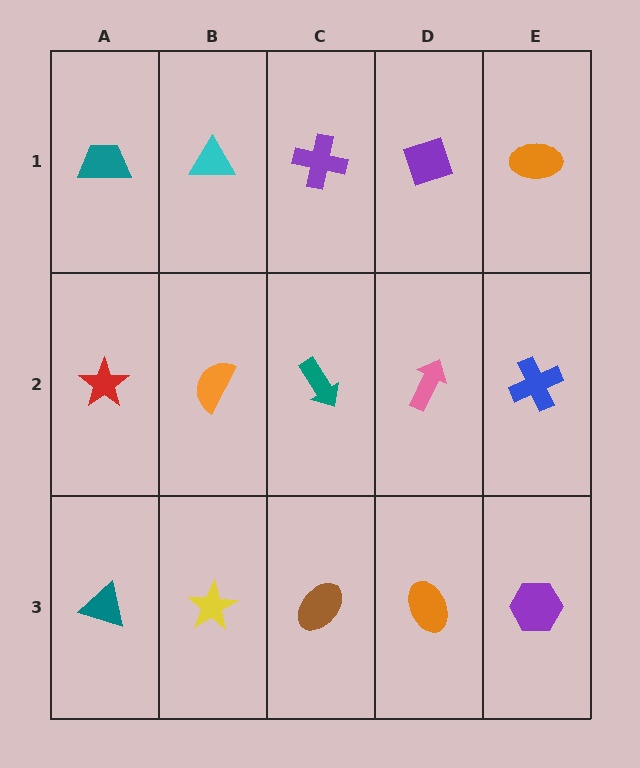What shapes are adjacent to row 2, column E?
An orange ellipse (row 1, column E), a purple hexagon (row 3, column E), a pink arrow (row 2, column D).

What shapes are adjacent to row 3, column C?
A teal arrow (row 2, column C), a yellow star (row 3, column B), an orange ellipse (row 3, column D).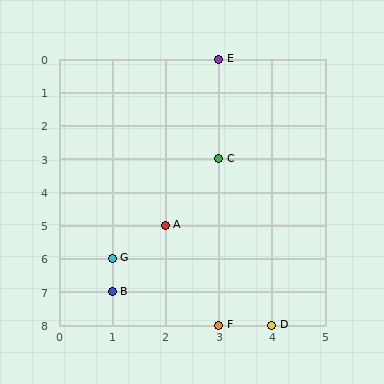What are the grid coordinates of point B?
Point B is at grid coordinates (1, 7).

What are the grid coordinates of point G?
Point G is at grid coordinates (1, 6).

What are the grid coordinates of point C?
Point C is at grid coordinates (3, 3).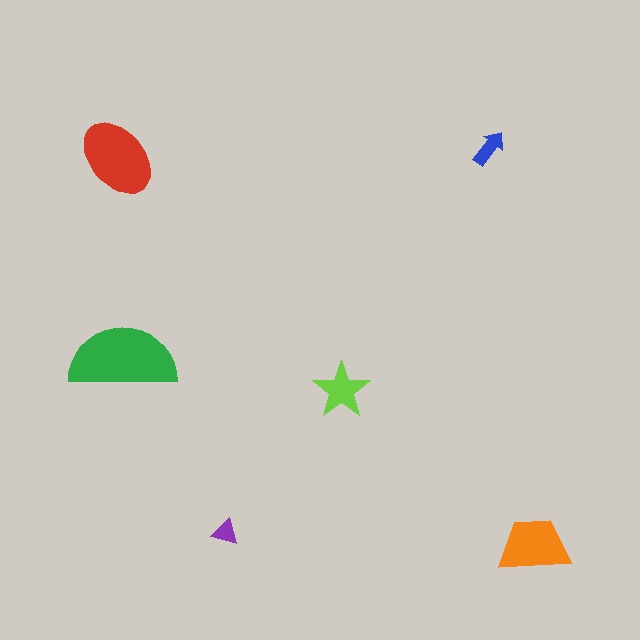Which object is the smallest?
The purple triangle.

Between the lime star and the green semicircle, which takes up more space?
The green semicircle.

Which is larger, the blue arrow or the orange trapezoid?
The orange trapezoid.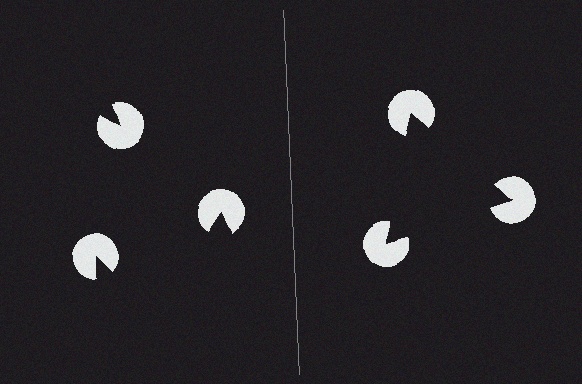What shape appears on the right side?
An illusory triangle.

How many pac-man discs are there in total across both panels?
6 — 3 on each side.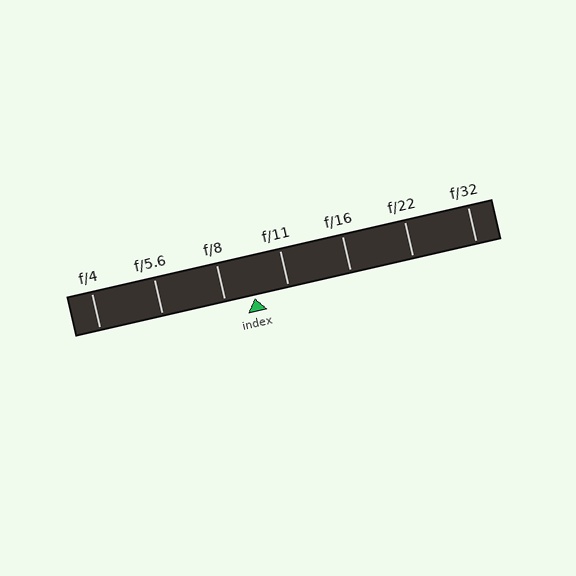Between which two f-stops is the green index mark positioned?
The index mark is between f/8 and f/11.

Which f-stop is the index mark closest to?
The index mark is closest to f/8.